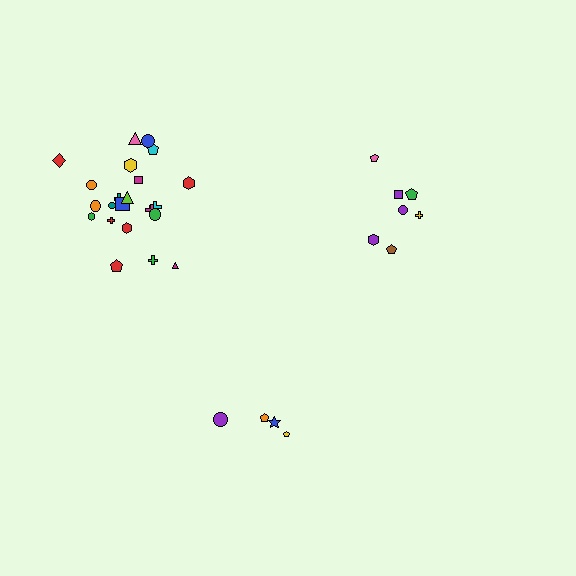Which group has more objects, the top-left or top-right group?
The top-left group.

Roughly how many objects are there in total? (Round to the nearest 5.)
Roughly 35 objects in total.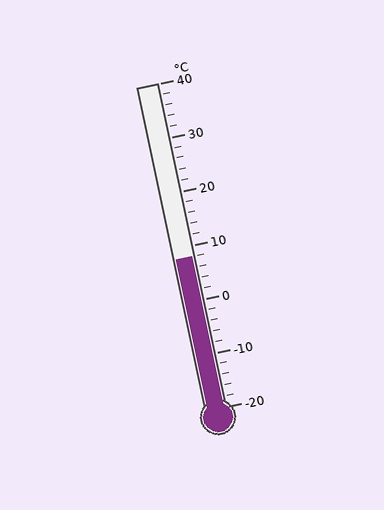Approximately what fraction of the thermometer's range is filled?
The thermometer is filled to approximately 45% of its range.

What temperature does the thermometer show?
The thermometer shows approximately 8°C.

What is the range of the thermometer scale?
The thermometer scale ranges from -20°C to 40°C.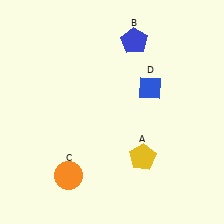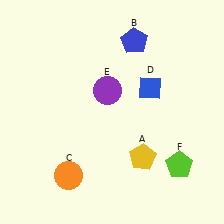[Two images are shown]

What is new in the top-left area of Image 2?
A purple circle (E) was added in the top-left area of Image 2.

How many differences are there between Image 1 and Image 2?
There are 2 differences between the two images.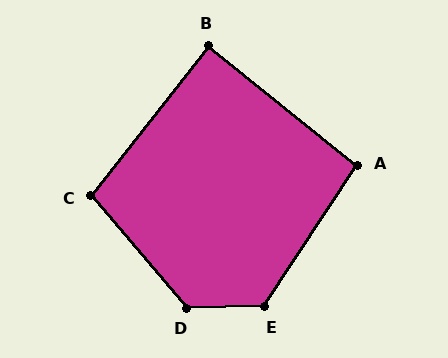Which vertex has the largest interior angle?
D, at approximately 130 degrees.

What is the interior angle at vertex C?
Approximately 101 degrees (obtuse).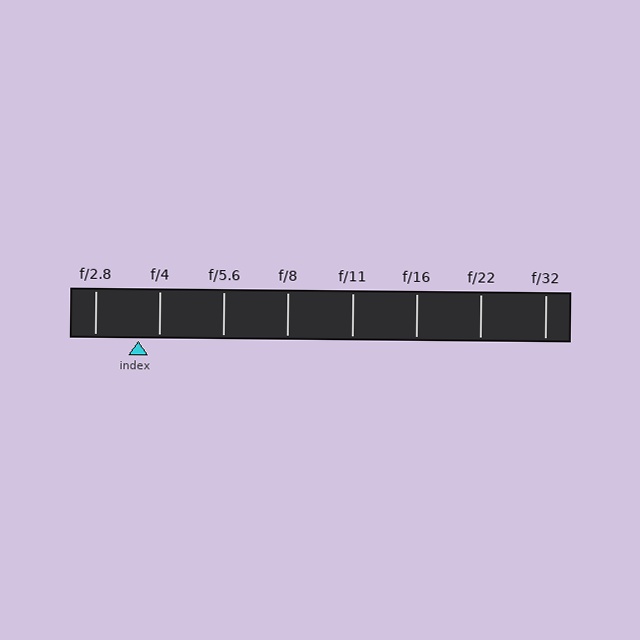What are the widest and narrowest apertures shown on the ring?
The widest aperture shown is f/2.8 and the narrowest is f/32.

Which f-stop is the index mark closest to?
The index mark is closest to f/4.